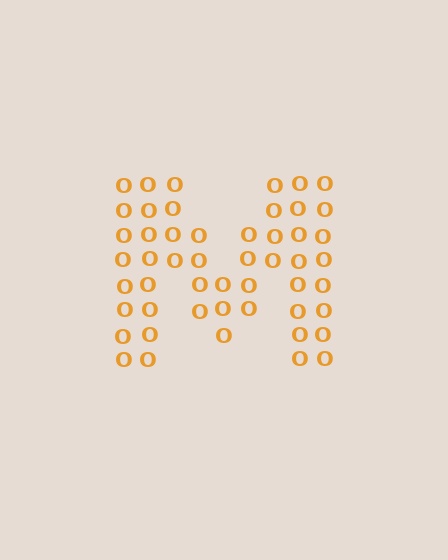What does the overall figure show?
The overall figure shows the letter M.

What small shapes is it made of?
It is made of small letter O's.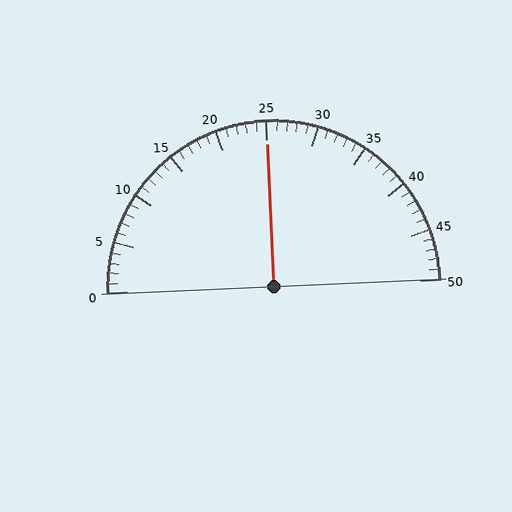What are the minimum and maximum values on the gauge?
The gauge ranges from 0 to 50.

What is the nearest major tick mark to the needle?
The nearest major tick mark is 25.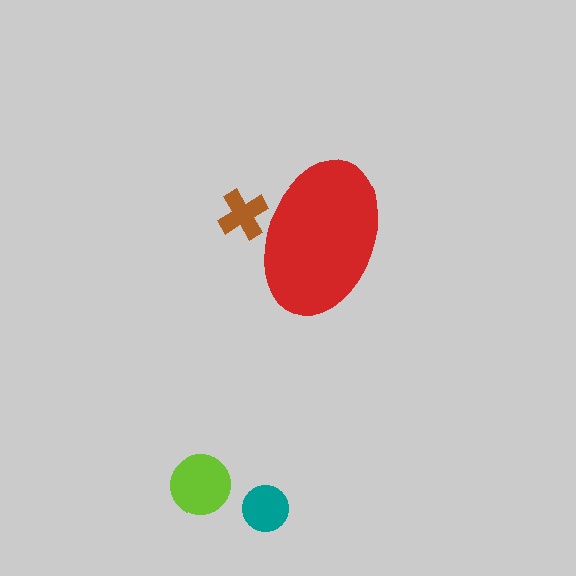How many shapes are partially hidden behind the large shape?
1 shape is partially hidden.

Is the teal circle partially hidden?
No, the teal circle is fully visible.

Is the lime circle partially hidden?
No, the lime circle is fully visible.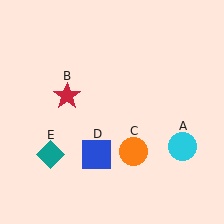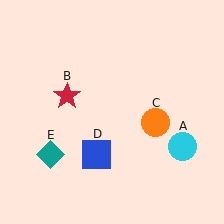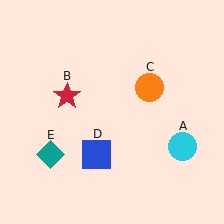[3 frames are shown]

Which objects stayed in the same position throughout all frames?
Cyan circle (object A) and red star (object B) and blue square (object D) and teal diamond (object E) remained stationary.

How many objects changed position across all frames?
1 object changed position: orange circle (object C).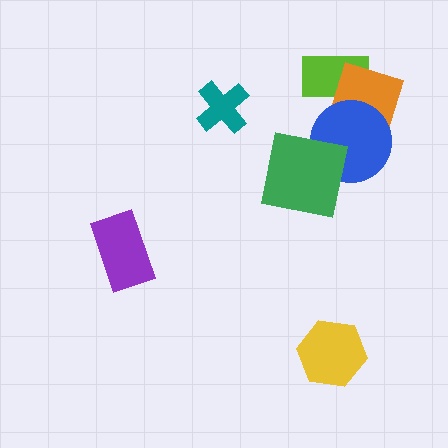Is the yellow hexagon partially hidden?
No, no other shape covers it.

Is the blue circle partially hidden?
Yes, it is partially covered by another shape.